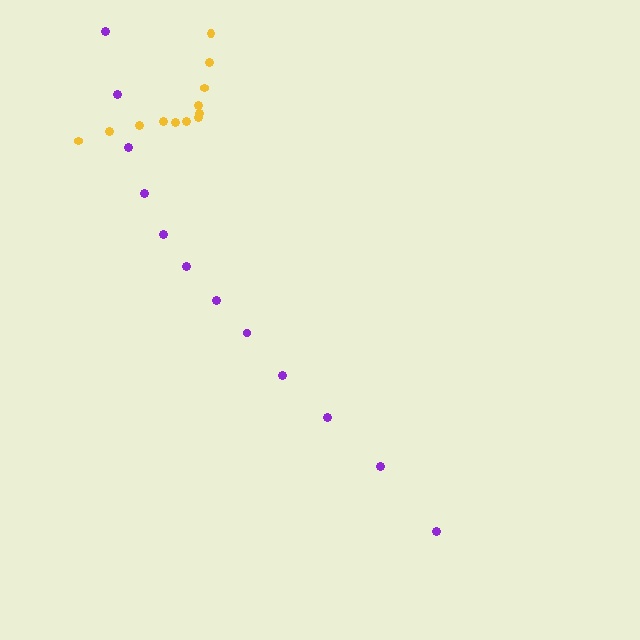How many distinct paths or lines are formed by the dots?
There are 2 distinct paths.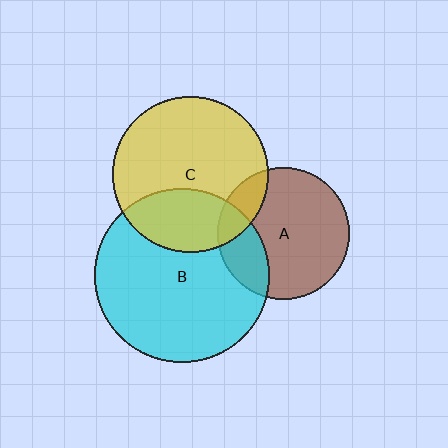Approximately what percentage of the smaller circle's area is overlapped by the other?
Approximately 25%.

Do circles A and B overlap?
Yes.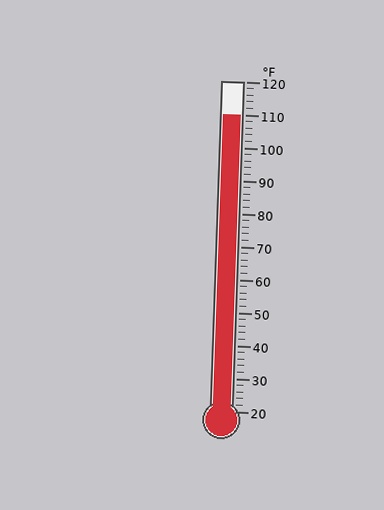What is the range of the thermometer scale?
The thermometer scale ranges from 20°F to 120°F.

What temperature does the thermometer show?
The thermometer shows approximately 110°F.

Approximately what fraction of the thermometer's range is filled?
The thermometer is filled to approximately 90% of its range.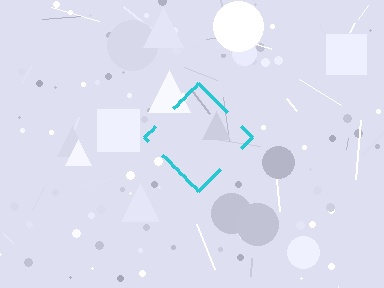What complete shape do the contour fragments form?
The contour fragments form a diamond.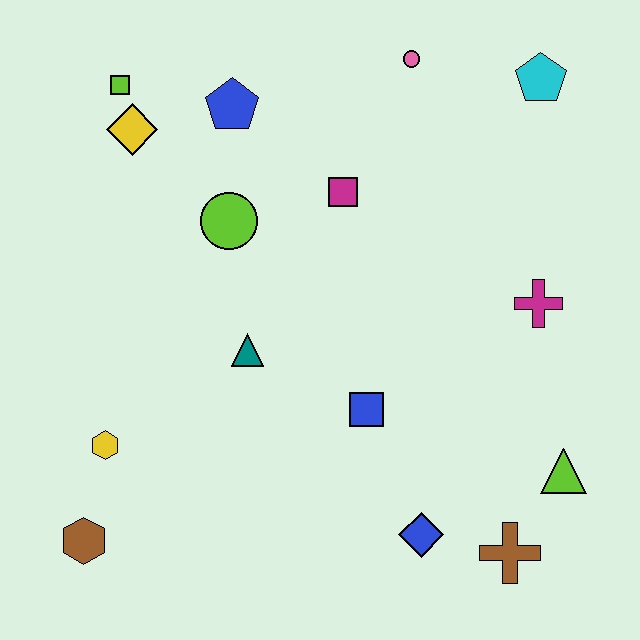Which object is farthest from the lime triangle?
The lime square is farthest from the lime triangle.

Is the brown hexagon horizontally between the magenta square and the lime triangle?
No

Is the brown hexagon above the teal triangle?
No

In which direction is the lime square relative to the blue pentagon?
The lime square is to the left of the blue pentagon.